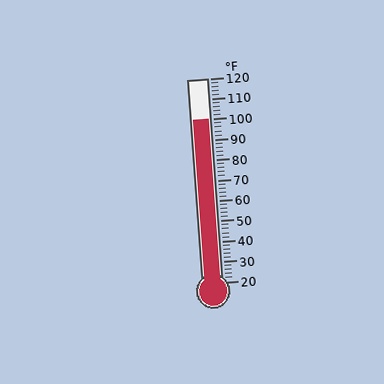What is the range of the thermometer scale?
The thermometer scale ranges from 20°F to 120°F.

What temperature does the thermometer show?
The thermometer shows approximately 100°F.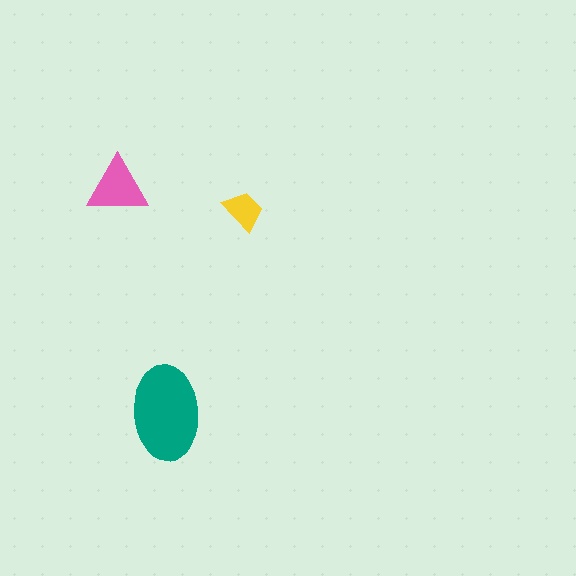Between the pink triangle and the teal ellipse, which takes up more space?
The teal ellipse.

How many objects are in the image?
There are 3 objects in the image.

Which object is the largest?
The teal ellipse.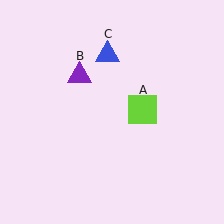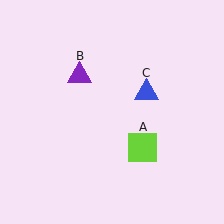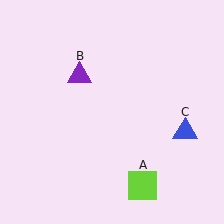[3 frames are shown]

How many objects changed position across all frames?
2 objects changed position: lime square (object A), blue triangle (object C).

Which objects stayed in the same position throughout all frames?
Purple triangle (object B) remained stationary.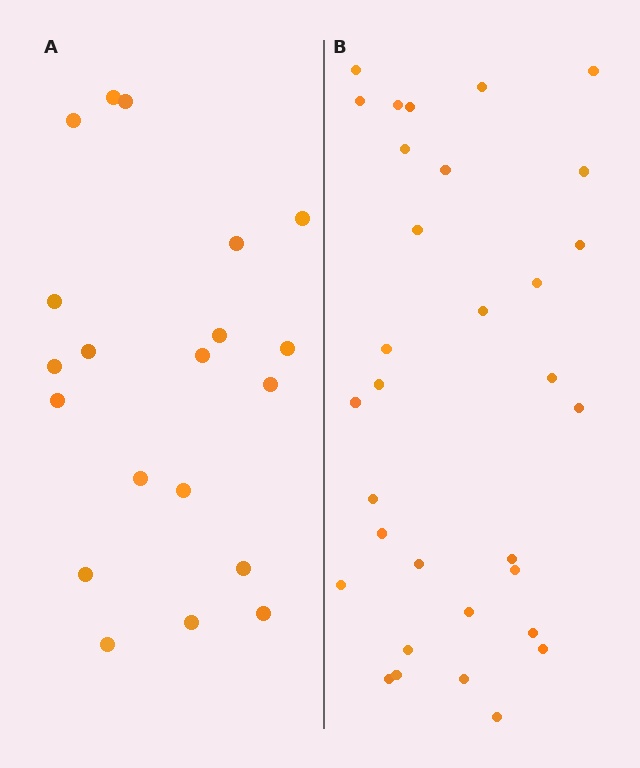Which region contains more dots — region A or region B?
Region B (the right region) has more dots.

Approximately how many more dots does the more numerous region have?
Region B has roughly 12 or so more dots than region A.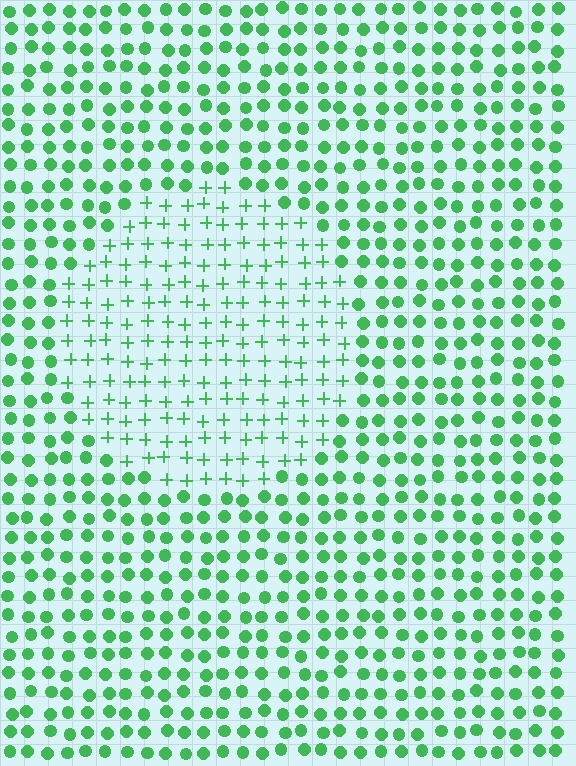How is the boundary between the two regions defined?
The boundary is defined by a change in element shape: plus signs inside vs. circles outside. All elements share the same color and spacing.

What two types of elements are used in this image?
The image uses plus signs inside the circle region and circles outside it.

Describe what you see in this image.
The image is filled with small green elements arranged in a uniform grid. A circle-shaped region contains plus signs, while the surrounding area contains circles. The boundary is defined purely by the change in element shape.